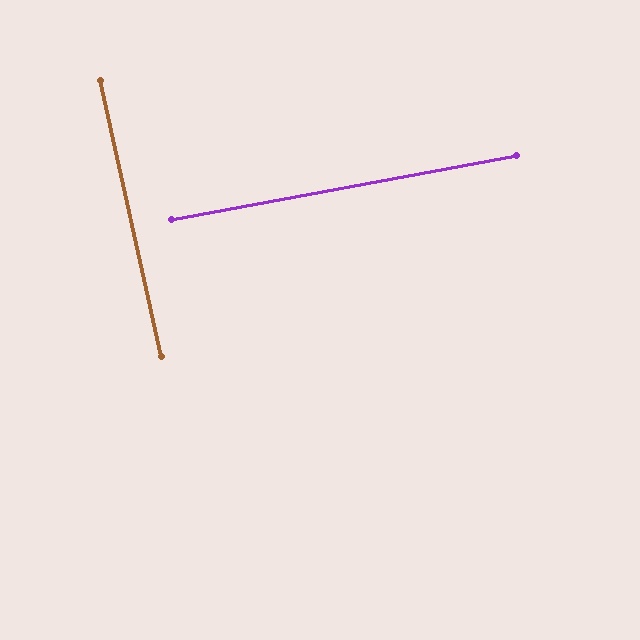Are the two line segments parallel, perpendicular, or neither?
Perpendicular — they meet at approximately 88°.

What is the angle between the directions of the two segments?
Approximately 88 degrees.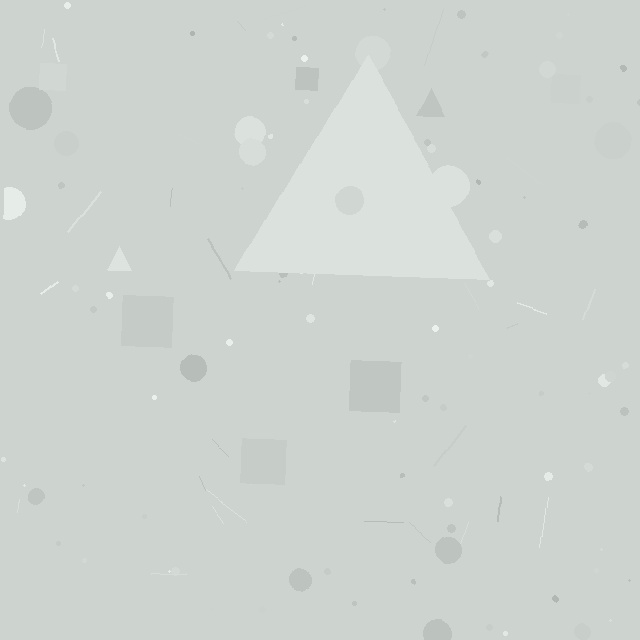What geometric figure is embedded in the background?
A triangle is embedded in the background.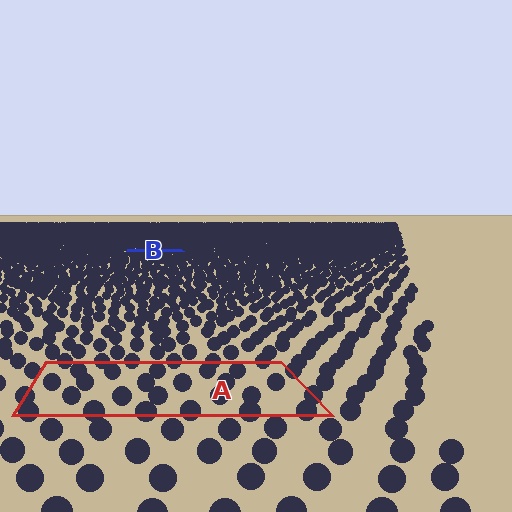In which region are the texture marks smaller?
The texture marks are smaller in region B, because it is farther away.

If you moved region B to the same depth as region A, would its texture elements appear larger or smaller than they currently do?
They would appear larger. At a closer depth, the same texture elements are projected at a bigger on-screen size.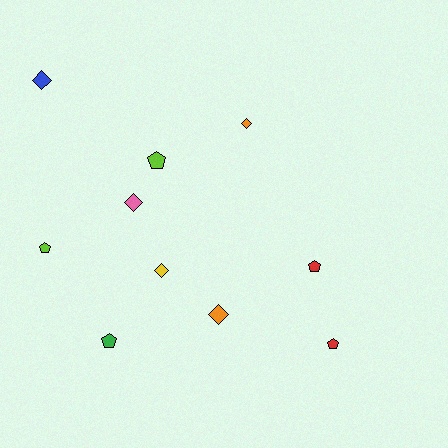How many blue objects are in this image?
There is 1 blue object.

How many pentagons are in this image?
There are 5 pentagons.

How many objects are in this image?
There are 10 objects.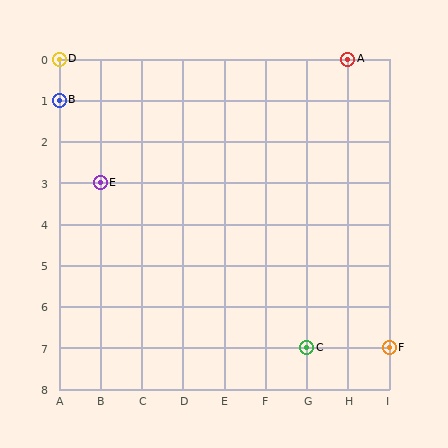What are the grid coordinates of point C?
Point C is at grid coordinates (G, 7).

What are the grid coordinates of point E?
Point E is at grid coordinates (B, 3).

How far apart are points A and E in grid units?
Points A and E are 6 columns and 3 rows apart (about 6.7 grid units diagonally).